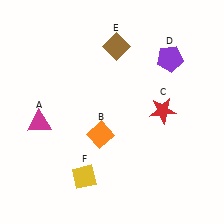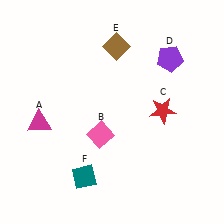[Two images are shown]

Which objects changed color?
B changed from orange to pink. F changed from yellow to teal.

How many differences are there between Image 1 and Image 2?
There are 2 differences between the two images.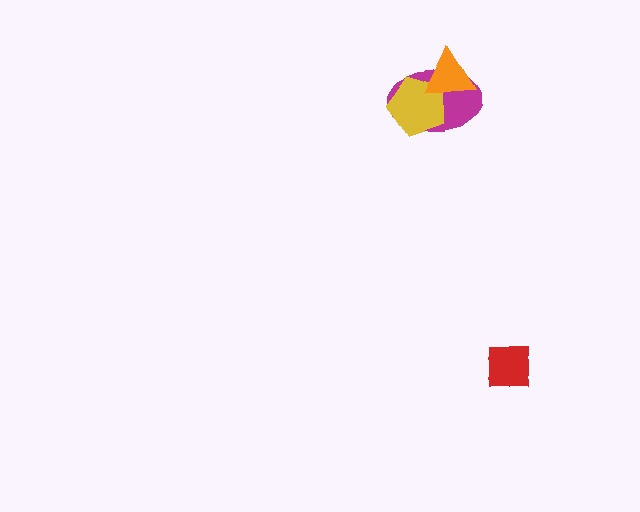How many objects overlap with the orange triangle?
2 objects overlap with the orange triangle.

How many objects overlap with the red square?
0 objects overlap with the red square.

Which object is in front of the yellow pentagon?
The orange triangle is in front of the yellow pentagon.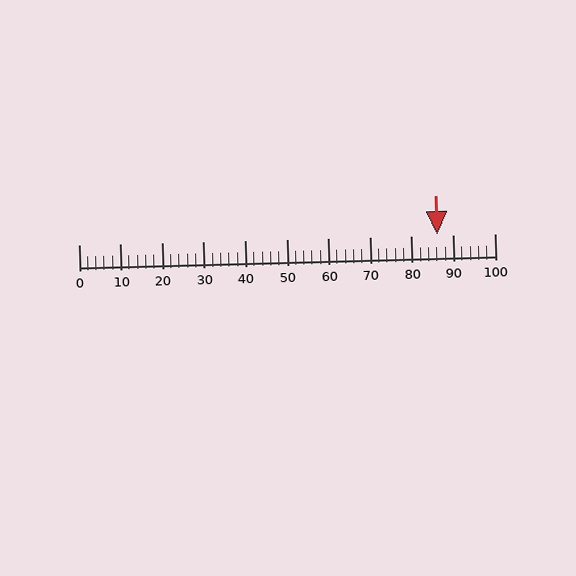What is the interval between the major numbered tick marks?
The major tick marks are spaced 10 units apart.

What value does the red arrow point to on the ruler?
The red arrow points to approximately 86.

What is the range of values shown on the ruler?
The ruler shows values from 0 to 100.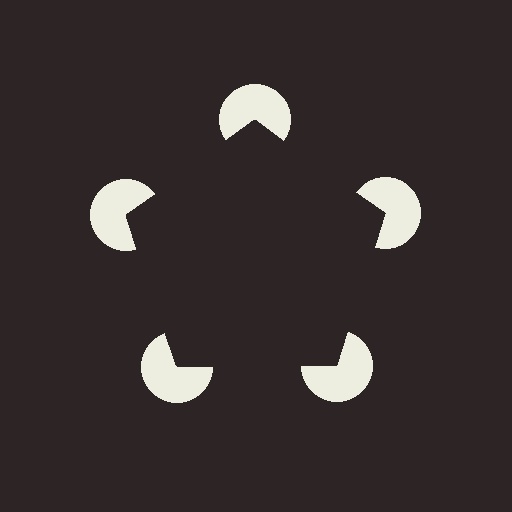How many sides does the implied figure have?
5 sides.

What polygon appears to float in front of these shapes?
An illusory pentagon — its edges are inferred from the aligned wedge cuts in the pac-man discs, not physically drawn.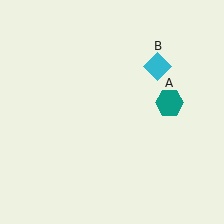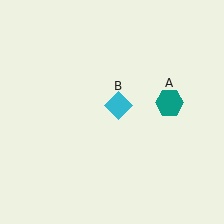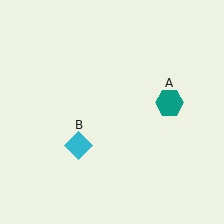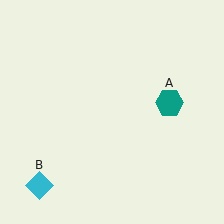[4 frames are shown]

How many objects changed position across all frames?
1 object changed position: cyan diamond (object B).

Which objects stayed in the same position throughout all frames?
Teal hexagon (object A) remained stationary.